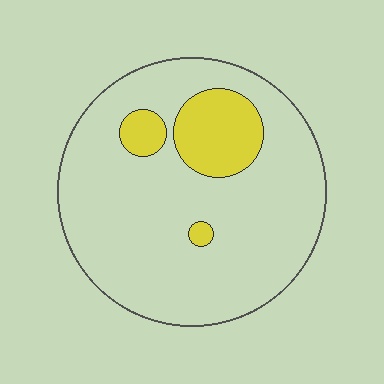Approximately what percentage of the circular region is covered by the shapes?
Approximately 15%.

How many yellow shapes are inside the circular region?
3.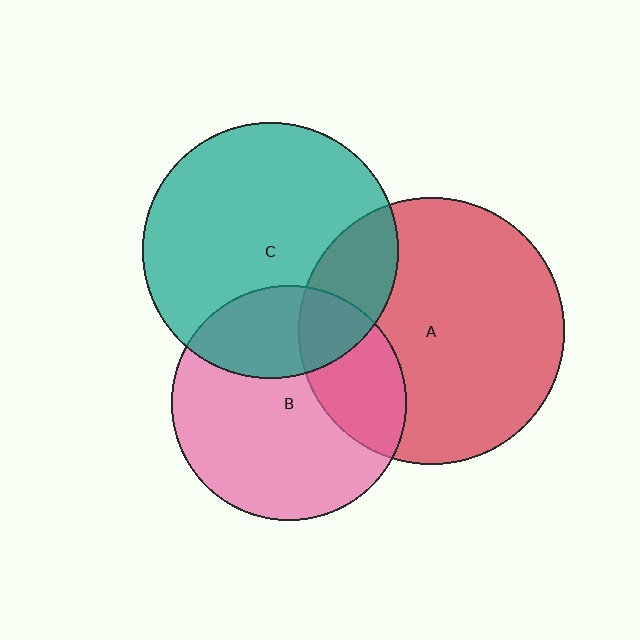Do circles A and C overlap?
Yes.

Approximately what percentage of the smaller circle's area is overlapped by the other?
Approximately 20%.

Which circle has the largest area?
Circle A (red).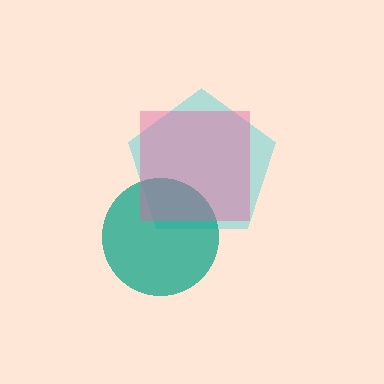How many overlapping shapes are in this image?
There are 3 overlapping shapes in the image.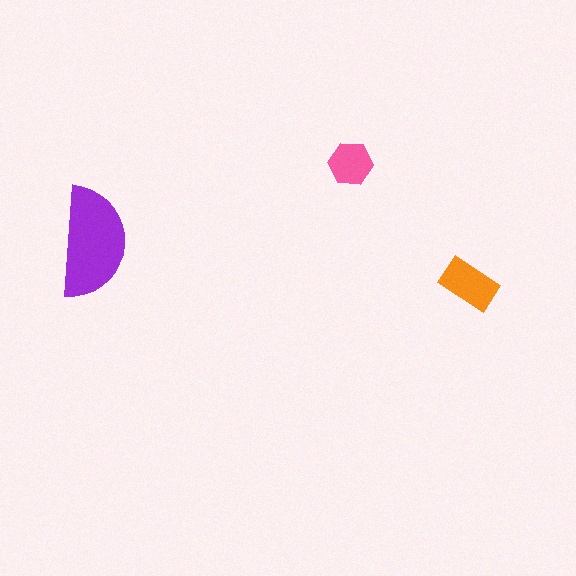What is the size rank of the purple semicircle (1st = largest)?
1st.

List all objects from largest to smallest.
The purple semicircle, the orange rectangle, the pink hexagon.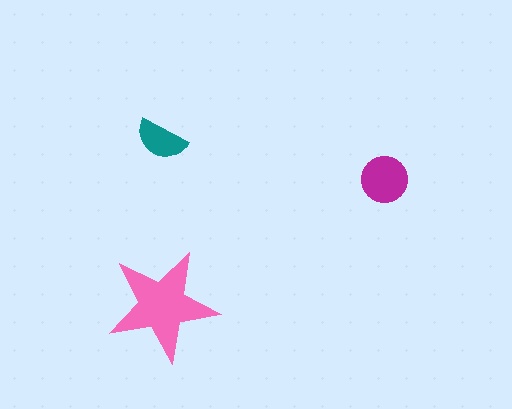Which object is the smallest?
The teal semicircle.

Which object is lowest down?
The pink star is bottommost.